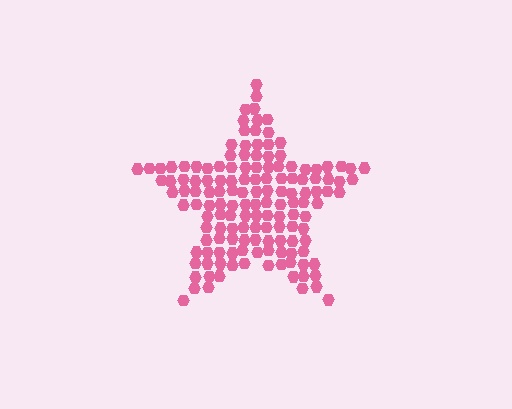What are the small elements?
The small elements are hexagons.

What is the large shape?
The large shape is a star.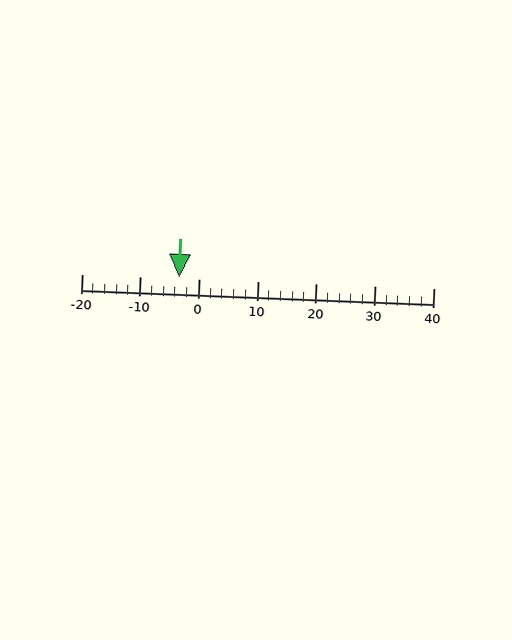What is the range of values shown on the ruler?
The ruler shows values from -20 to 40.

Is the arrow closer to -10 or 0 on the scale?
The arrow is closer to 0.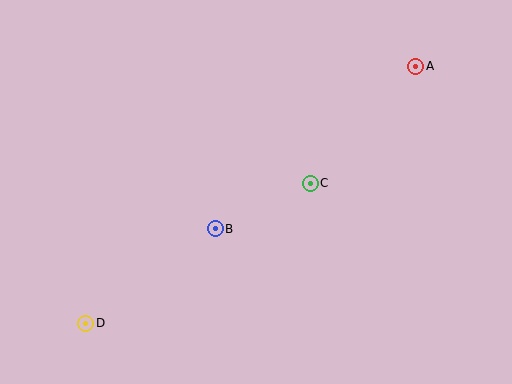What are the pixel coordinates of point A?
Point A is at (416, 66).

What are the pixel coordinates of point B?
Point B is at (215, 229).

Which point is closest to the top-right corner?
Point A is closest to the top-right corner.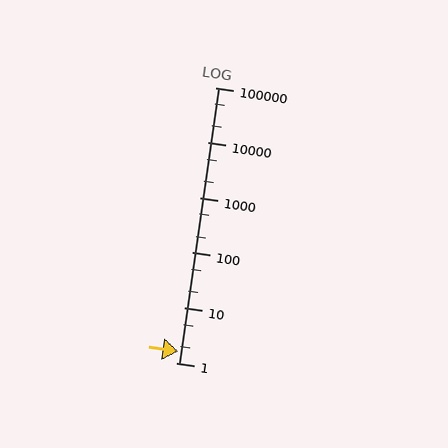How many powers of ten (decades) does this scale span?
The scale spans 5 decades, from 1 to 100000.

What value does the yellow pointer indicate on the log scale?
The pointer indicates approximately 1.6.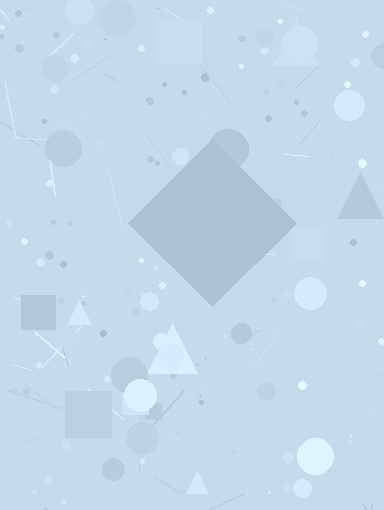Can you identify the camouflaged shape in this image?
The camouflaged shape is a diamond.